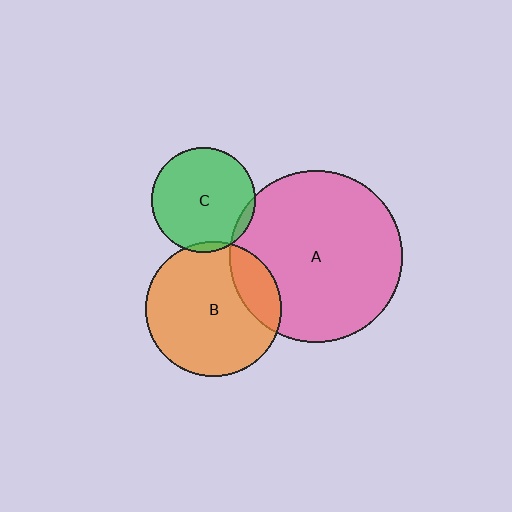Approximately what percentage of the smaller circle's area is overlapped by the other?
Approximately 5%.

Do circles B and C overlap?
Yes.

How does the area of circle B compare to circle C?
Approximately 1.7 times.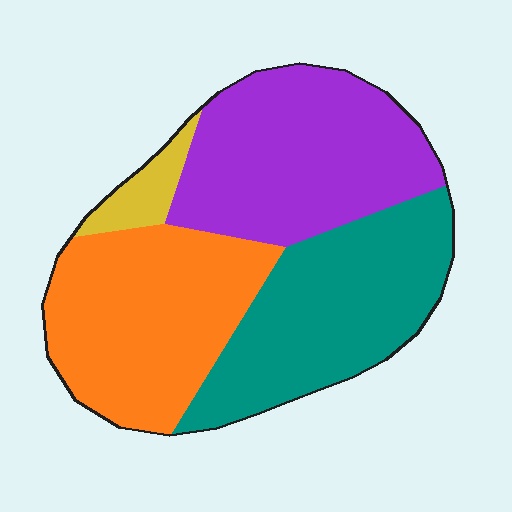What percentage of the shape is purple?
Purple takes up between a quarter and a half of the shape.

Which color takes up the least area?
Yellow, at roughly 5%.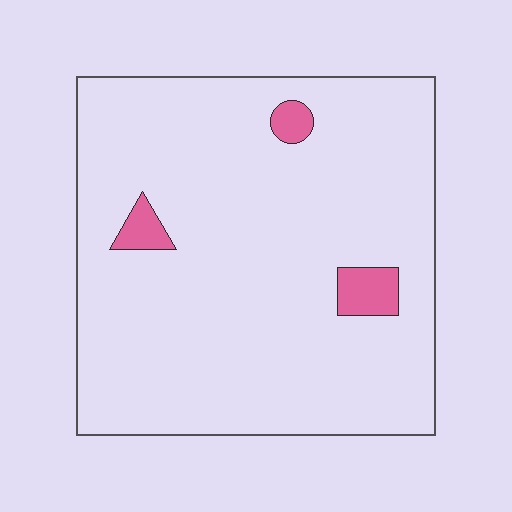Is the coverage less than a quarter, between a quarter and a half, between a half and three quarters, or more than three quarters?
Less than a quarter.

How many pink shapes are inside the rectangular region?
3.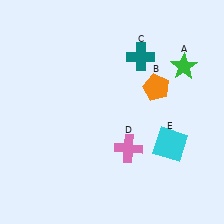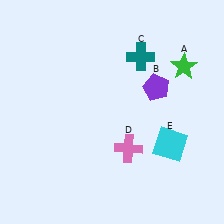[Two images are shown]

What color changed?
The pentagon (B) changed from orange in Image 1 to purple in Image 2.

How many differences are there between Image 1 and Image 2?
There is 1 difference between the two images.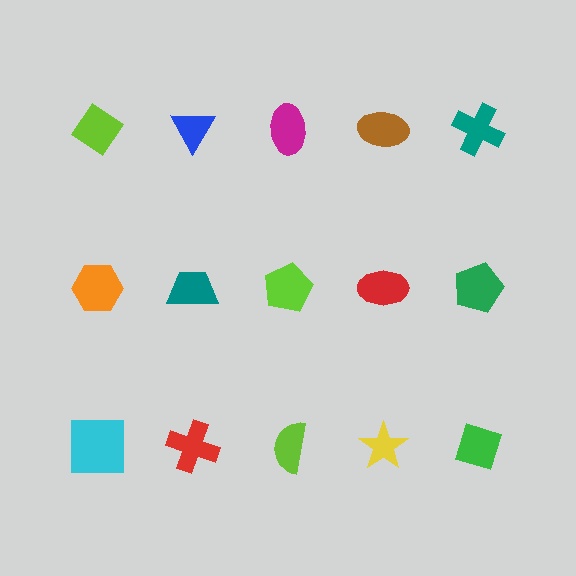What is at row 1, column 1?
A lime diamond.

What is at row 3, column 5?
A green diamond.